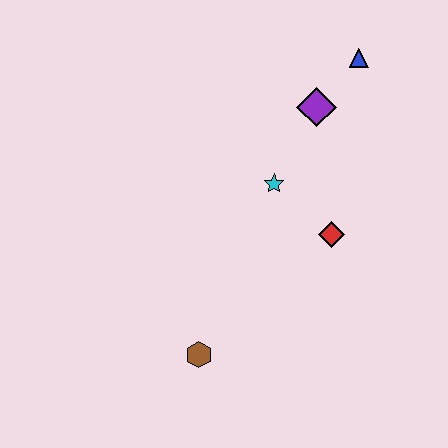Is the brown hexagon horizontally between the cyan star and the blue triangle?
No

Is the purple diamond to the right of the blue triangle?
No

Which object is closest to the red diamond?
The cyan star is closest to the red diamond.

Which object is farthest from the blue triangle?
The brown hexagon is farthest from the blue triangle.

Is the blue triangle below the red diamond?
No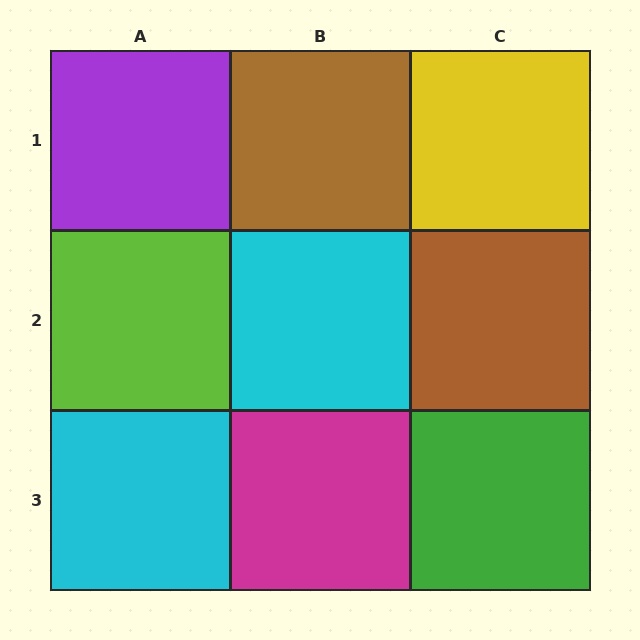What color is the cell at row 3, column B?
Magenta.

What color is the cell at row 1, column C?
Yellow.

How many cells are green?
1 cell is green.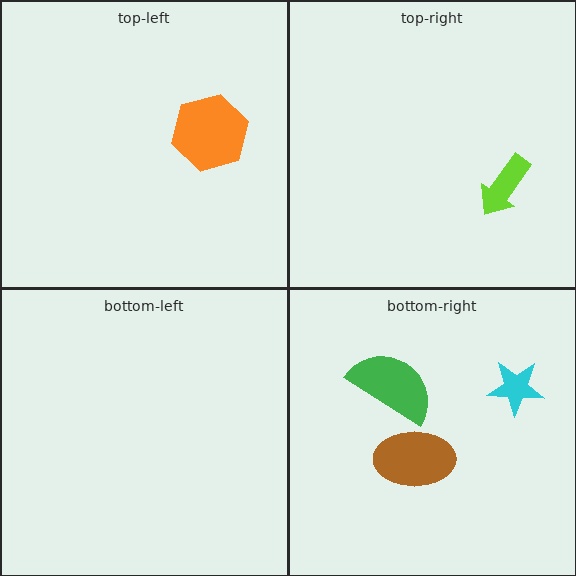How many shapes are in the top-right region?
1.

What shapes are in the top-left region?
The orange hexagon.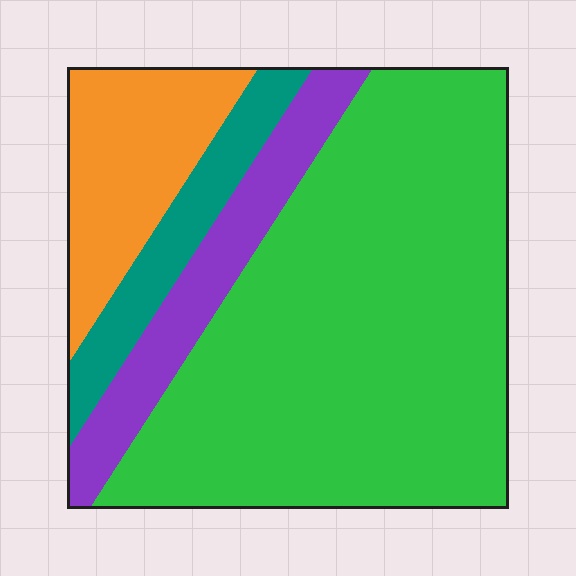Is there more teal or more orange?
Orange.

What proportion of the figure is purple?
Purple takes up about one eighth (1/8) of the figure.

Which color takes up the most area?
Green, at roughly 65%.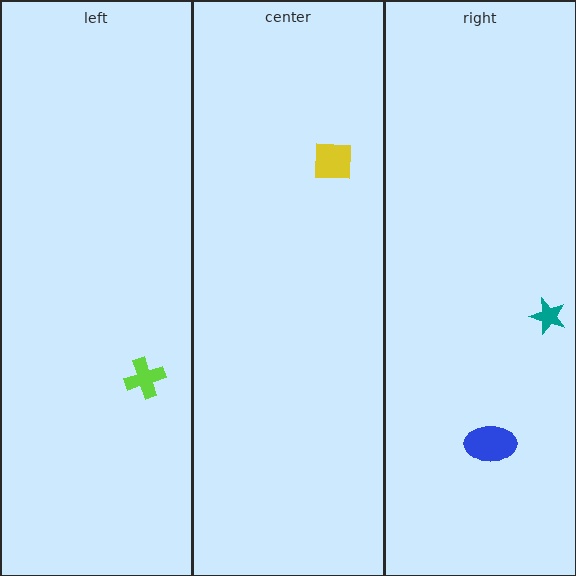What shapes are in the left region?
The lime cross.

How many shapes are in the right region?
2.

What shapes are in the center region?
The yellow square.